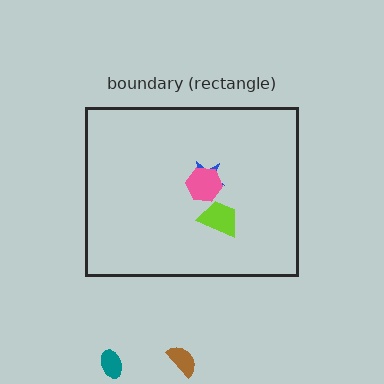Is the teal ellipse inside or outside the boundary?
Outside.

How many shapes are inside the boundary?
3 inside, 2 outside.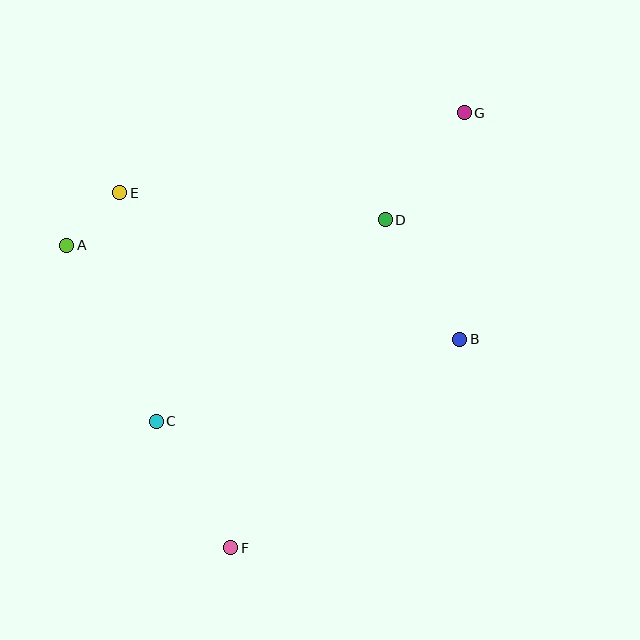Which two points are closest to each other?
Points A and E are closest to each other.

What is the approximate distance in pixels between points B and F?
The distance between B and F is approximately 310 pixels.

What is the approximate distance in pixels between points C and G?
The distance between C and G is approximately 436 pixels.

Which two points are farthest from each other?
Points F and G are farthest from each other.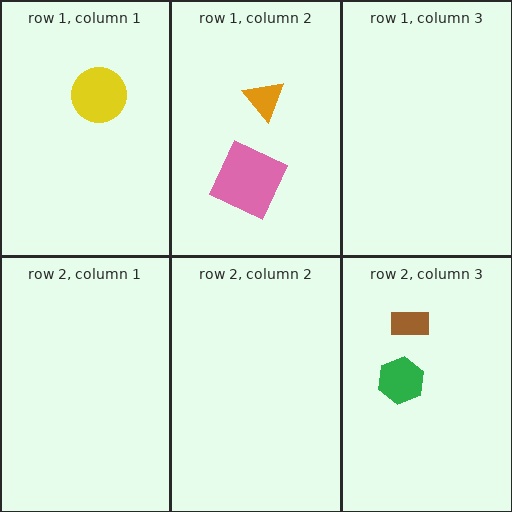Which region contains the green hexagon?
The row 2, column 3 region.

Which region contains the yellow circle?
The row 1, column 1 region.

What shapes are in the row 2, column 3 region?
The brown rectangle, the green hexagon.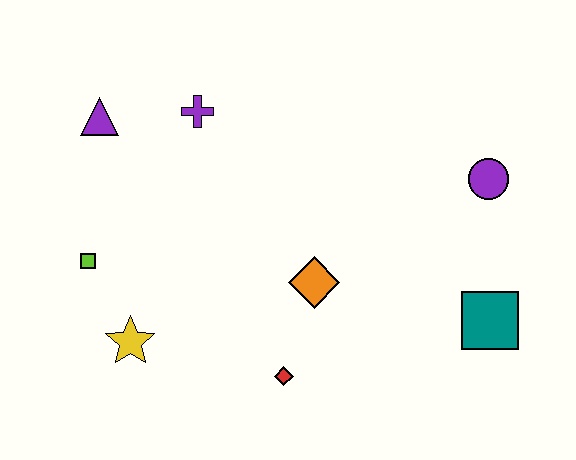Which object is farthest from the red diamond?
The purple triangle is farthest from the red diamond.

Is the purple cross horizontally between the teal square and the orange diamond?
No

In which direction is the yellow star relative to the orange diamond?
The yellow star is to the left of the orange diamond.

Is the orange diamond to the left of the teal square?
Yes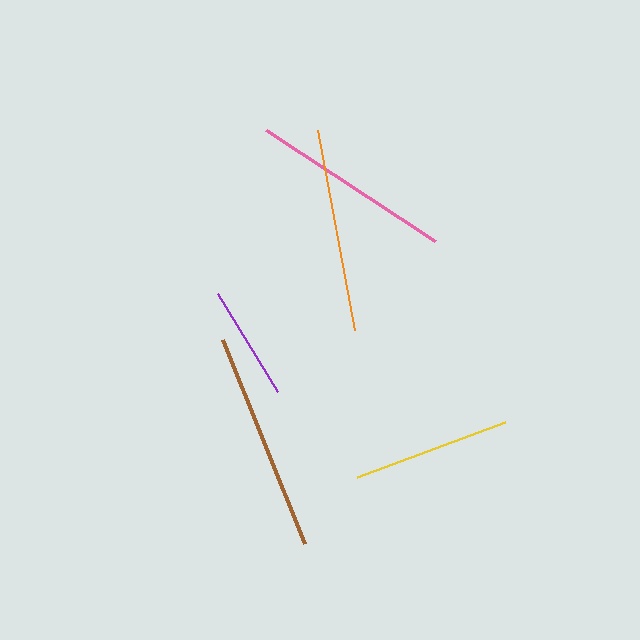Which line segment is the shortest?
The purple line is the shortest at approximately 115 pixels.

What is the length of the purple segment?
The purple segment is approximately 115 pixels long.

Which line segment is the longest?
The brown line is the longest at approximately 220 pixels.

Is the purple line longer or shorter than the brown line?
The brown line is longer than the purple line.